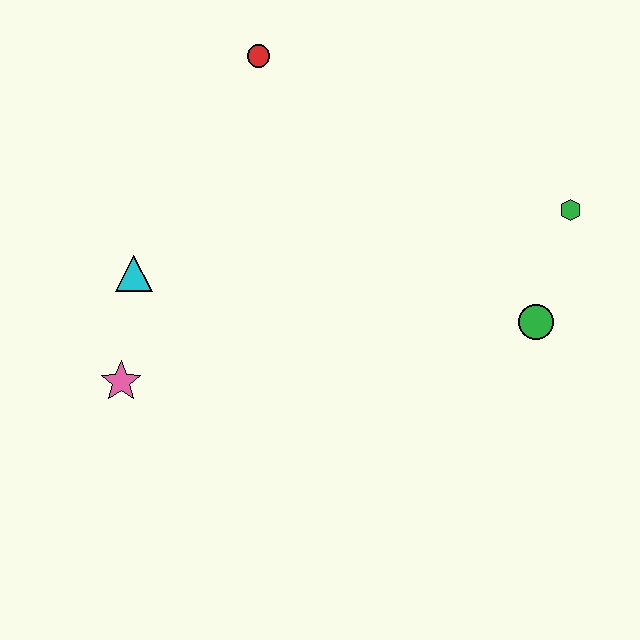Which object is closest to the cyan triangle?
The pink star is closest to the cyan triangle.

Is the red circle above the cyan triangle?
Yes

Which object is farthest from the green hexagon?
The pink star is farthest from the green hexagon.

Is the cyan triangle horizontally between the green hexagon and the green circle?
No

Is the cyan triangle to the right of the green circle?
No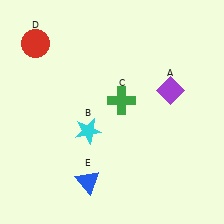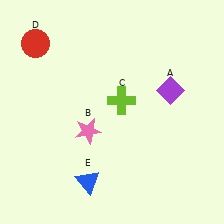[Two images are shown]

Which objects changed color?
B changed from cyan to pink. C changed from green to lime.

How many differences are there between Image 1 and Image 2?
There are 2 differences between the two images.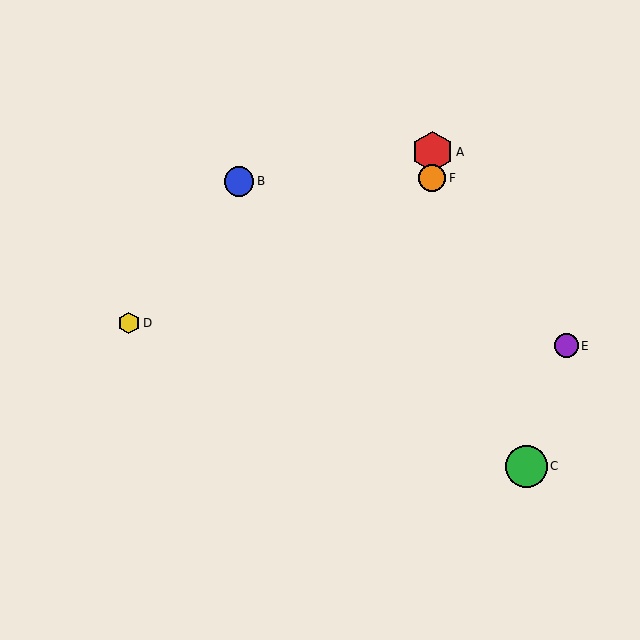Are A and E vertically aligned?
No, A is at x≈432 and E is at x≈566.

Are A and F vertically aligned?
Yes, both are at x≈432.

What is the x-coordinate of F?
Object F is at x≈432.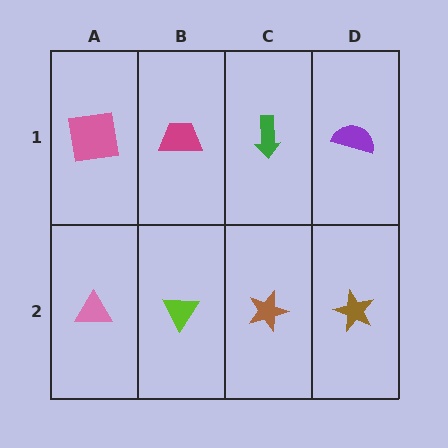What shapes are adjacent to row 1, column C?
A brown star (row 2, column C), a magenta trapezoid (row 1, column B), a purple semicircle (row 1, column D).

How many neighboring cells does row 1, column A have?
2.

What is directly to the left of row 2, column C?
A lime triangle.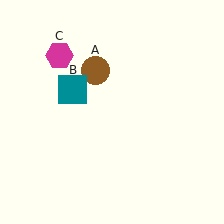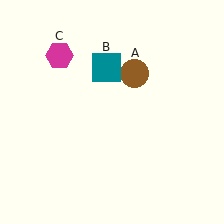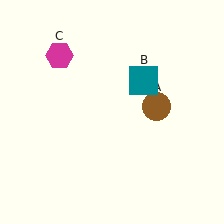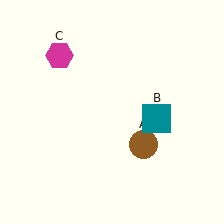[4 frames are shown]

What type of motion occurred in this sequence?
The brown circle (object A), teal square (object B) rotated clockwise around the center of the scene.